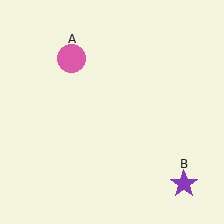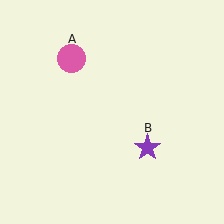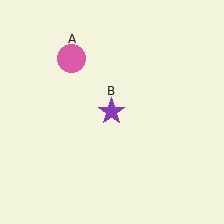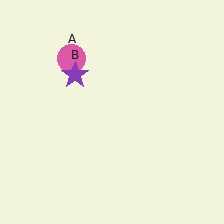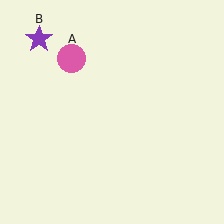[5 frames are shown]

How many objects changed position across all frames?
1 object changed position: purple star (object B).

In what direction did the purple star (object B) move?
The purple star (object B) moved up and to the left.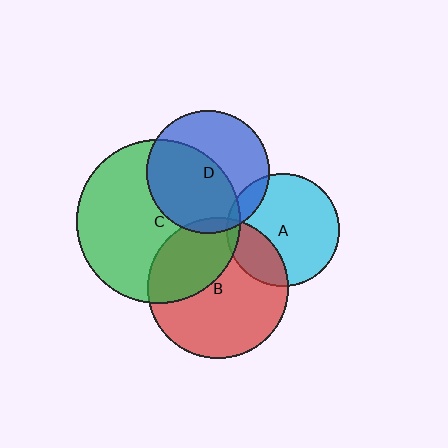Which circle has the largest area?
Circle C (green).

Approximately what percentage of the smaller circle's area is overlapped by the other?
Approximately 5%.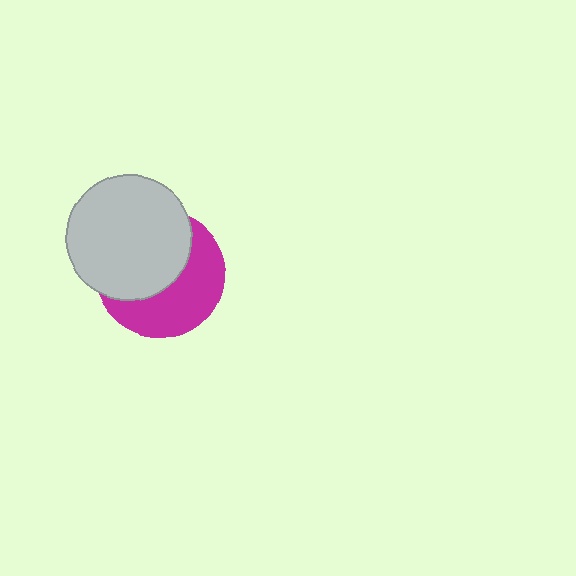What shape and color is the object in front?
The object in front is a light gray circle.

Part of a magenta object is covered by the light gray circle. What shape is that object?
It is a circle.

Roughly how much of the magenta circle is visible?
About half of it is visible (roughly 47%).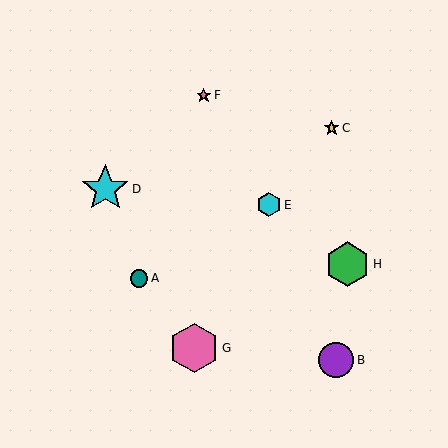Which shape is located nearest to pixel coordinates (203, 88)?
The pink star (labeled F) at (204, 95) is nearest to that location.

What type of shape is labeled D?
Shape D is a cyan star.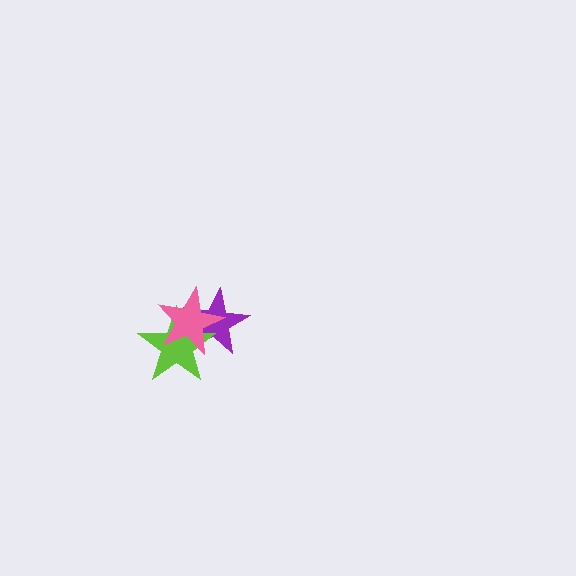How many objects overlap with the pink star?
2 objects overlap with the pink star.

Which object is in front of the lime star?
The pink star is in front of the lime star.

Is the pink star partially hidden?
No, no other shape covers it.